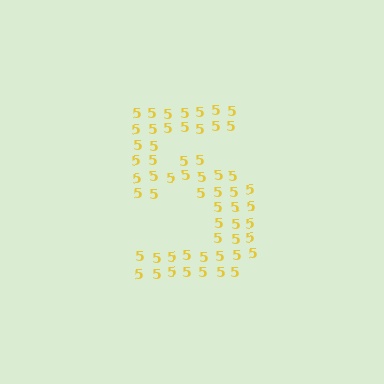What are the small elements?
The small elements are digit 5's.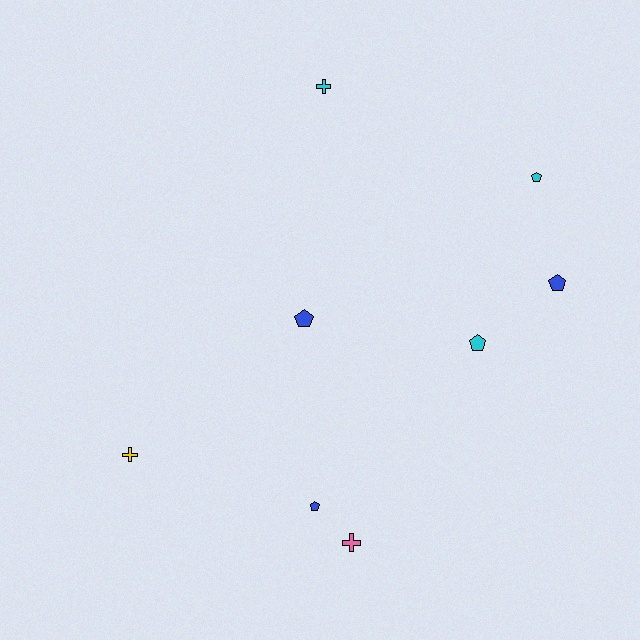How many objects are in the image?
There are 8 objects.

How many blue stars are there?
There are no blue stars.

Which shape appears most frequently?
Pentagon, with 5 objects.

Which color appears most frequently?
Cyan, with 3 objects.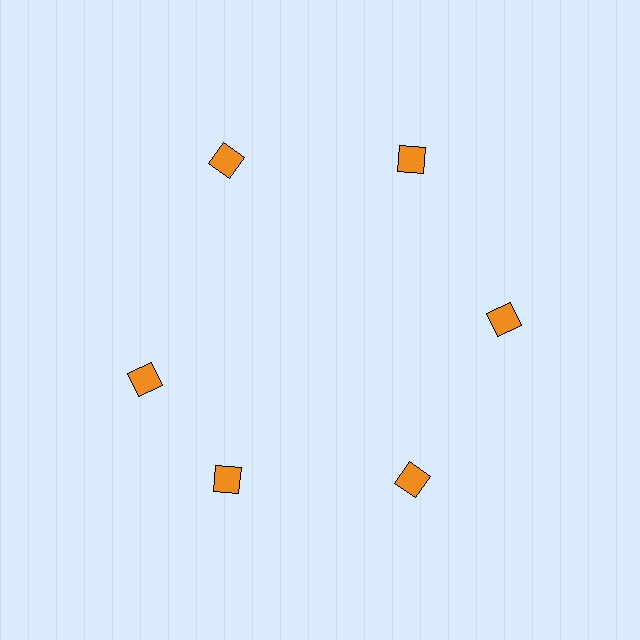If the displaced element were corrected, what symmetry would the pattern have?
It would have 6-fold rotational symmetry — the pattern would map onto itself every 60 degrees.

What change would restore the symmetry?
The symmetry would be restored by rotating it back into even spacing with its neighbors so that all 6 diamonds sit at equal angles and equal distance from the center.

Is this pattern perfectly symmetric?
No. The 6 orange diamonds are arranged in a ring, but one element near the 9 o'clock position is rotated out of alignment along the ring, breaking the 6-fold rotational symmetry.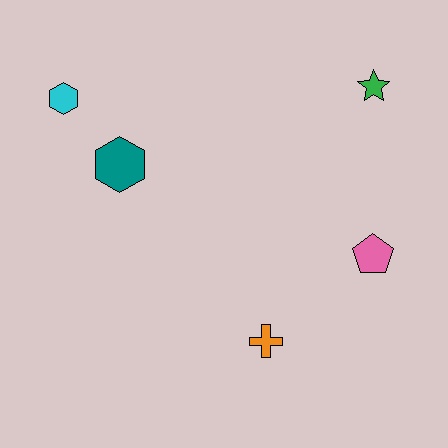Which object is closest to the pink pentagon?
The orange cross is closest to the pink pentagon.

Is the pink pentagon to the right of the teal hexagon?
Yes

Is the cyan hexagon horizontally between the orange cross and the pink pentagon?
No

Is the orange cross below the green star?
Yes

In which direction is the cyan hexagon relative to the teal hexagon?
The cyan hexagon is above the teal hexagon.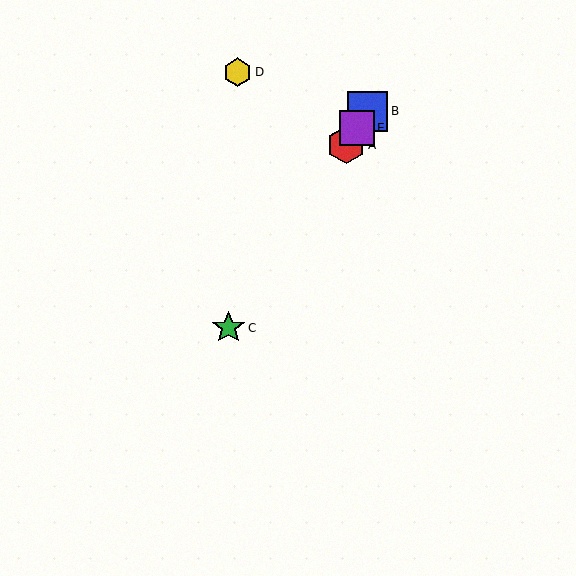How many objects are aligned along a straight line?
4 objects (A, B, C, E) are aligned along a straight line.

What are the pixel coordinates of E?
Object E is at (357, 128).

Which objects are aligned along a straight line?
Objects A, B, C, E are aligned along a straight line.